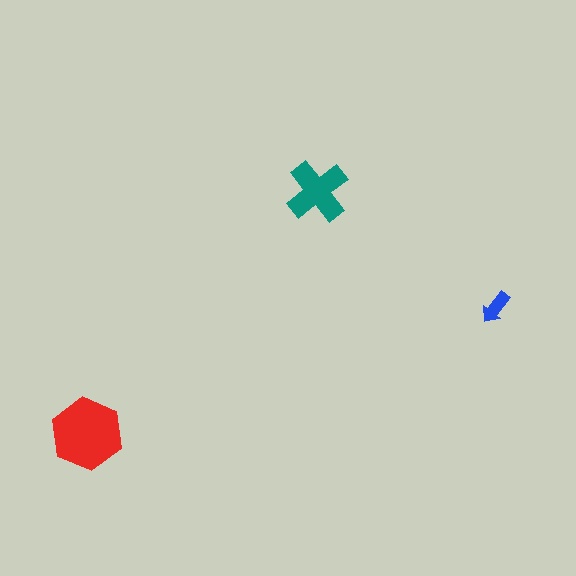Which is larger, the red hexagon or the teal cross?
The red hexagon.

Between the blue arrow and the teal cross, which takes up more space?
The teal cross.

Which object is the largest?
The red hexagon.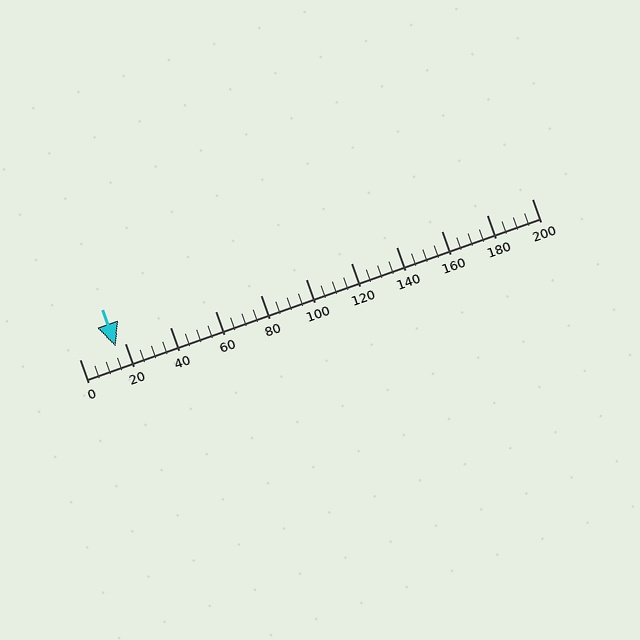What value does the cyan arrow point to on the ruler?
The cyan arrow points to approximately 16.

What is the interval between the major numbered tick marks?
The major tick marks are spaced 20 units apart.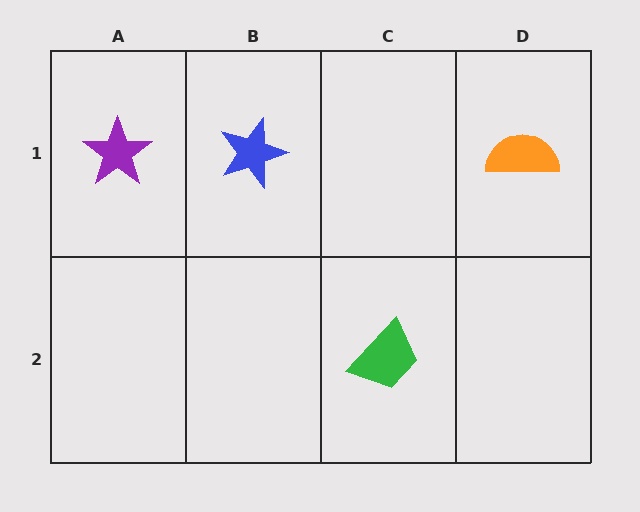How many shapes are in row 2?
1 shape.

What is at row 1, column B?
A blue star.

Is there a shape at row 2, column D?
No, that cell is empty.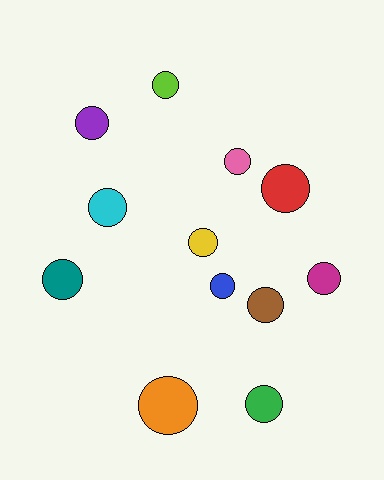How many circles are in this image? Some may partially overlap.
There are 12 circles.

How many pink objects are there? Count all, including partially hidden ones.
There is 1 pink object.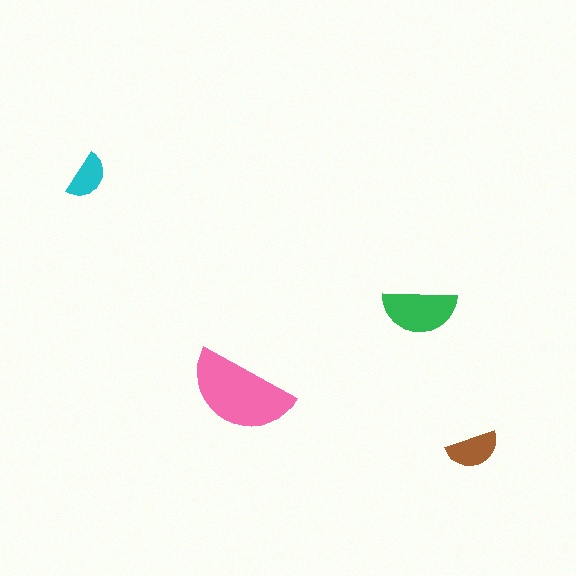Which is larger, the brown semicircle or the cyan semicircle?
The brown one.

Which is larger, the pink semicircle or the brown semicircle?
The pink one.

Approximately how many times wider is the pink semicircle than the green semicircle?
About 1.5 times wider.